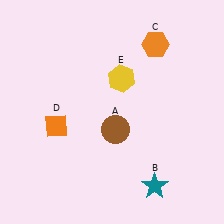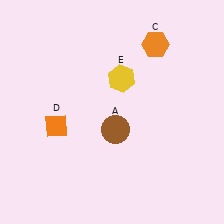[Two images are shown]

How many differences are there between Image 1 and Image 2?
There is 1 difference between the two images.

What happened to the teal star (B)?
The teal star (B) was removed in Image 2. It was in the bottom-right area of Image 1.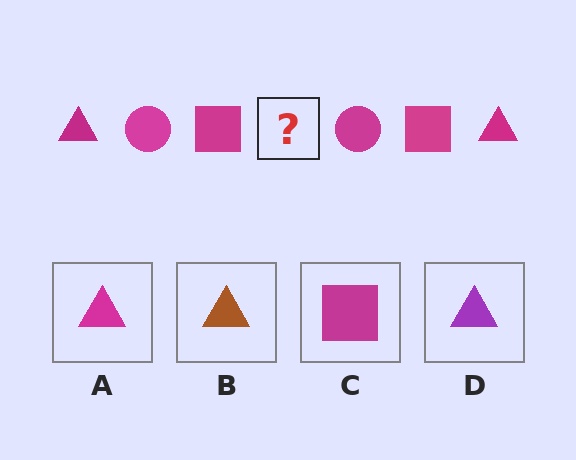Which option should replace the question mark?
Option A.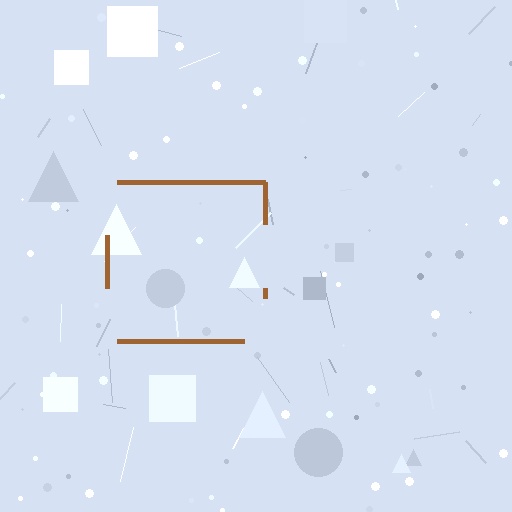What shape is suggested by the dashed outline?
The dashed outline suggests a square.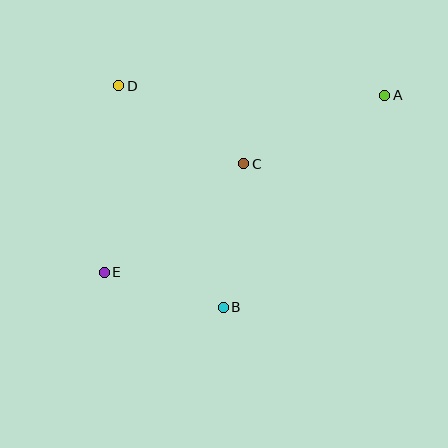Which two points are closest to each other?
Points B and E are closest to each other.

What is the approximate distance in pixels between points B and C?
The distance between B and C is approximately 145 pixels.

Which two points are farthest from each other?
Points A and E are farthest from each other.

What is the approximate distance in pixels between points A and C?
The distance between A and C is approximately 157 pixels.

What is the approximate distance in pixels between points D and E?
The distance between D and E is approximately 187 pixels.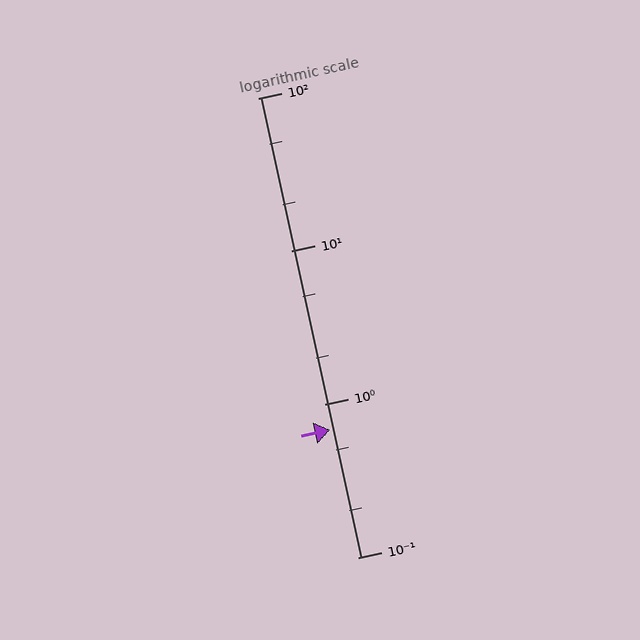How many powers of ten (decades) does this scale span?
The scale spans 3 decades, from 0.1 to 100.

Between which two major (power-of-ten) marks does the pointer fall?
The pointer is between 0.1 and 1.